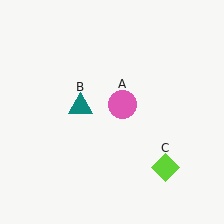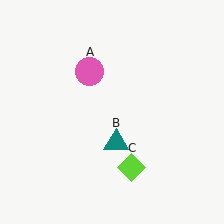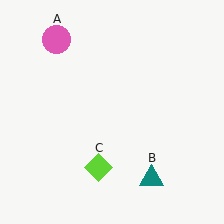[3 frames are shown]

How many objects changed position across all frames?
3 objects changed position: pink circle (object A), teal triangle (object B), lime diamond (object C).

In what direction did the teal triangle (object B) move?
The teal triangle (object B) moved down and to the right.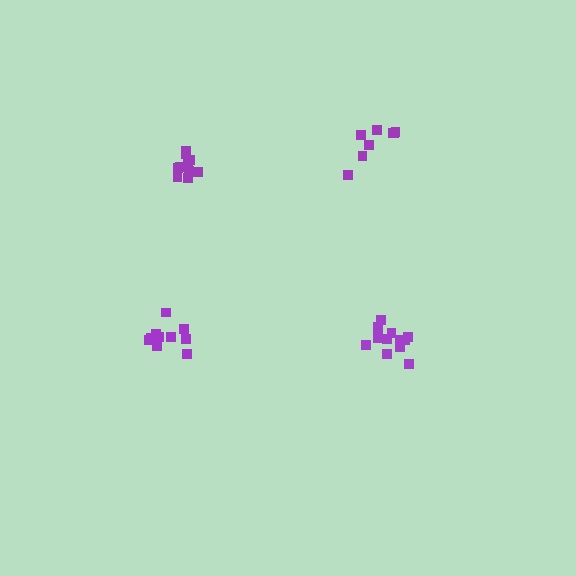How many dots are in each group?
Group 1: 10 dots, Group 2: 13 dots, Group 3: 11 dots, Group 4: 8 dots (42 total).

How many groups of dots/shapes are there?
There are 4 groups.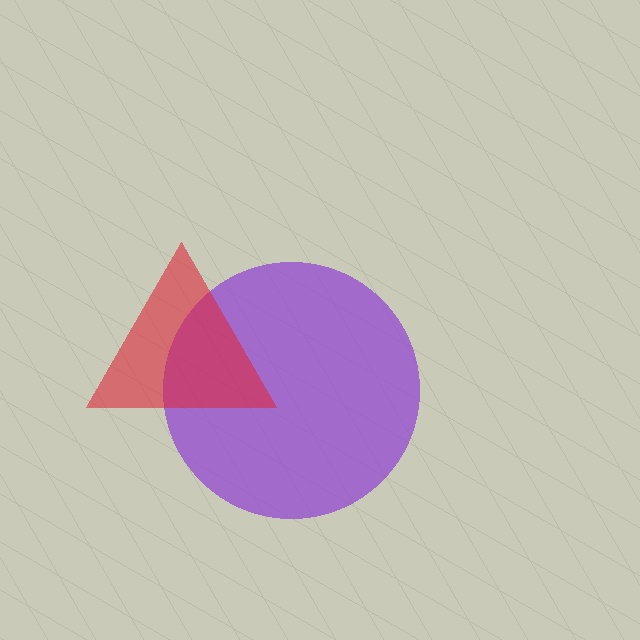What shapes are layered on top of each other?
The layered shapes are: a purple circle, a red triangle.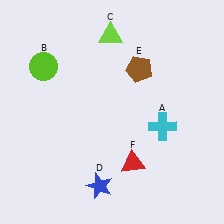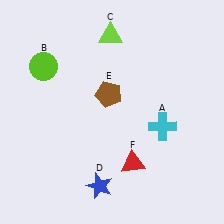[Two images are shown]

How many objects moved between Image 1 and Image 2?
1 object moved between the two images.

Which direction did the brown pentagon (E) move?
The brown pentagon (E) moved left.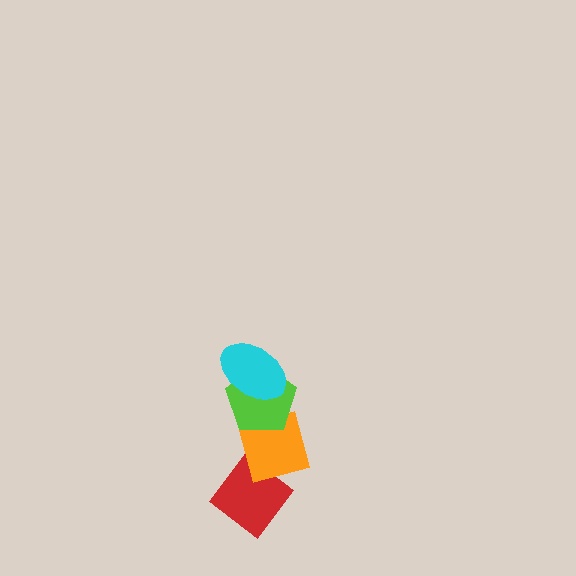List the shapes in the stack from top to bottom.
From top to bottom: the cyan ellipse, the lime pentagon, the orange diamond, the red diamond.